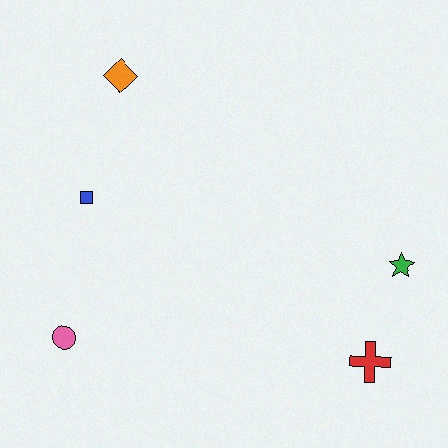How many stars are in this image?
There is 1 star.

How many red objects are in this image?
There is 1 red object.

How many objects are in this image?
There are 5 objects.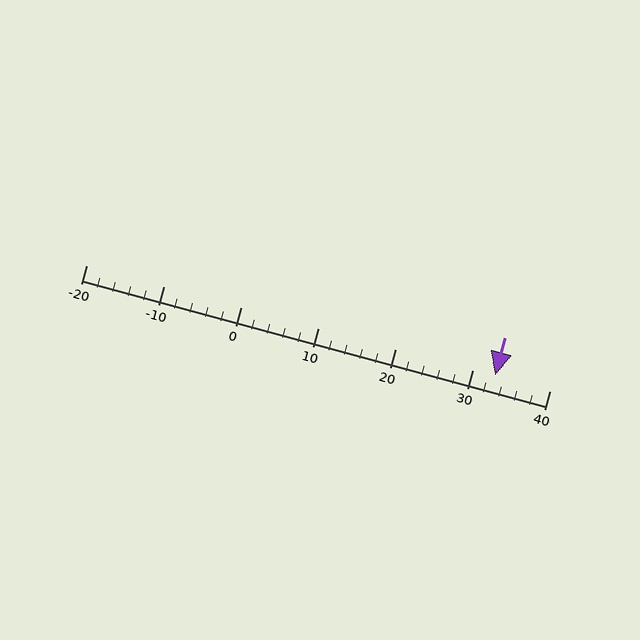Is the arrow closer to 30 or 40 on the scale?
The arrow is closer to 30.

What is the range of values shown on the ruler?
The ruler shows values from -20 to 40.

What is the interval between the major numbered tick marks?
The major tick marks are spaced 10 units apart.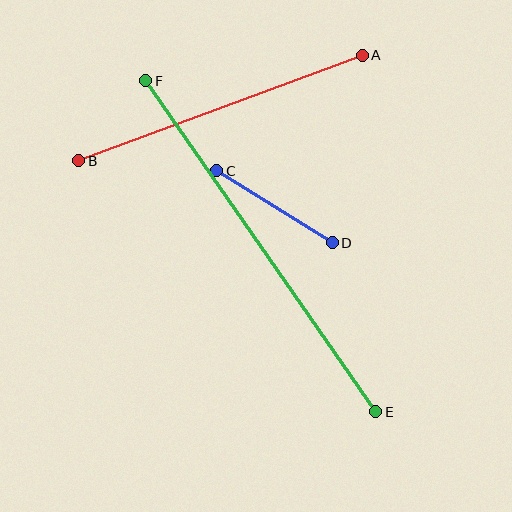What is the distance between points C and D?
The distance is approximately 136 pixels.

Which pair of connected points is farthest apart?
Points E and F are farthest apart.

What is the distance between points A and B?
The distance is approximately 302 pixels.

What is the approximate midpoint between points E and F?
The midpoint is at approximately (261, 246) pixels.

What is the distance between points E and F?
The distance is approximately 403 pixels.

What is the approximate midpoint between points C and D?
The midpoint is at approximately (274, 207) pixels.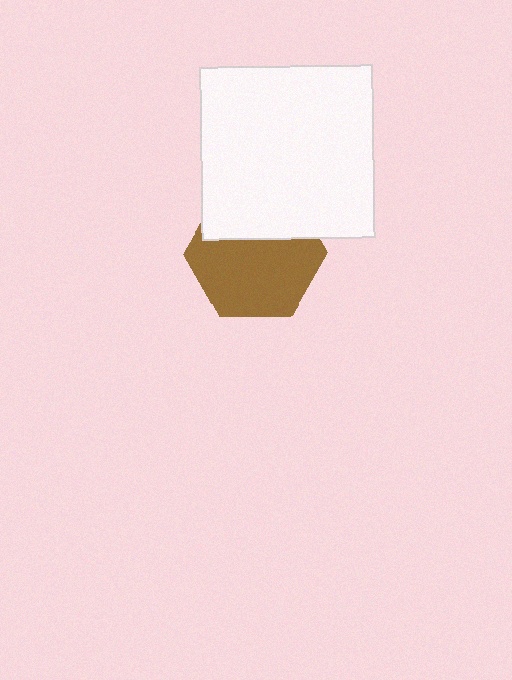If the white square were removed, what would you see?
You would see the complete brown hexagon.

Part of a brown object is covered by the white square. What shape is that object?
It is a hexagon.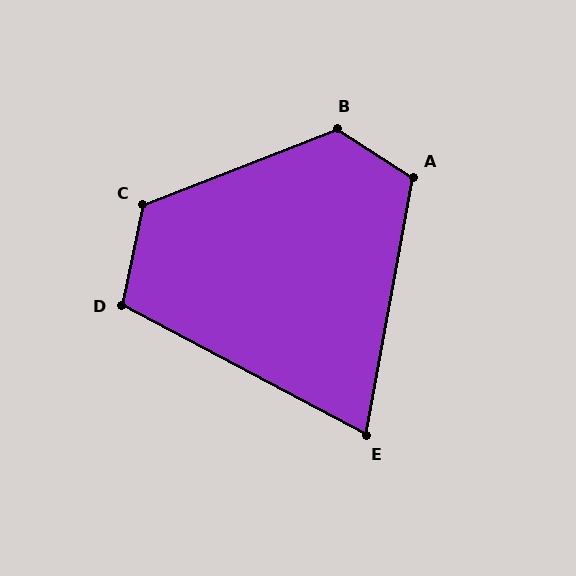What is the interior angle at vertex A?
Approximately 113 degrees (obtuse).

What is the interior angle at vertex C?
Approximately 123 degrees (obtuse).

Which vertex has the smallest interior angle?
E, at approximately 72 degrees.